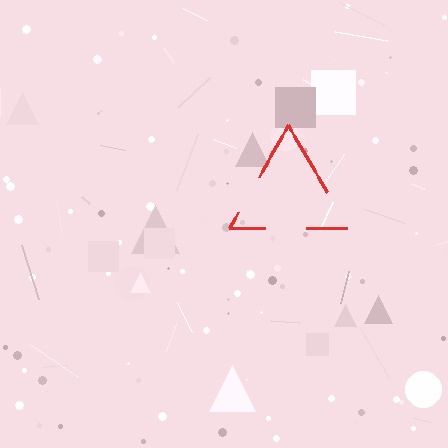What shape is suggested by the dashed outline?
The dashed outline suggests a triangle.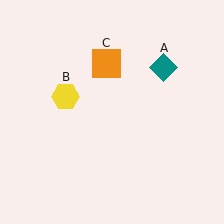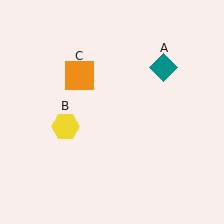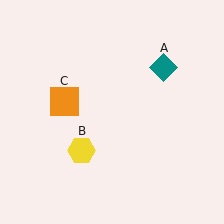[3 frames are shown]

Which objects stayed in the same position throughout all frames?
Teal diamond (object A) remained stationary.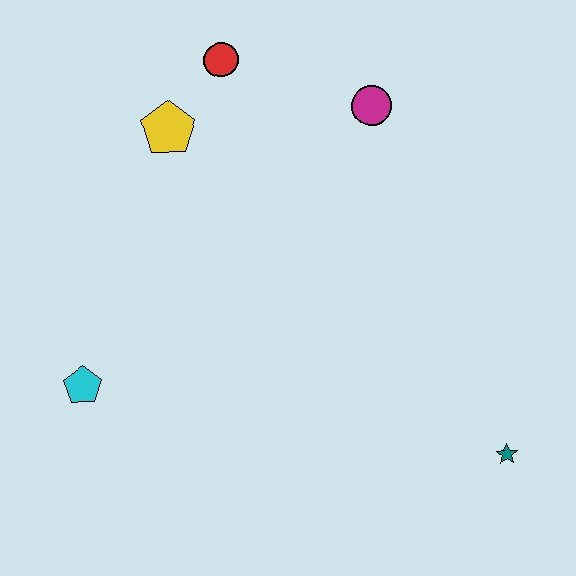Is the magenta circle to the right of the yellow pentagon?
Yes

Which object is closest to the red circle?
The yellow pentagon is closest to the red circle.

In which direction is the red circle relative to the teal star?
The red circle is above the teal star.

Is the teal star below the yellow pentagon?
Yes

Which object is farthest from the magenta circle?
The cyan pentagon is farthest from the magenta circle.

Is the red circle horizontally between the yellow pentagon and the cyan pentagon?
No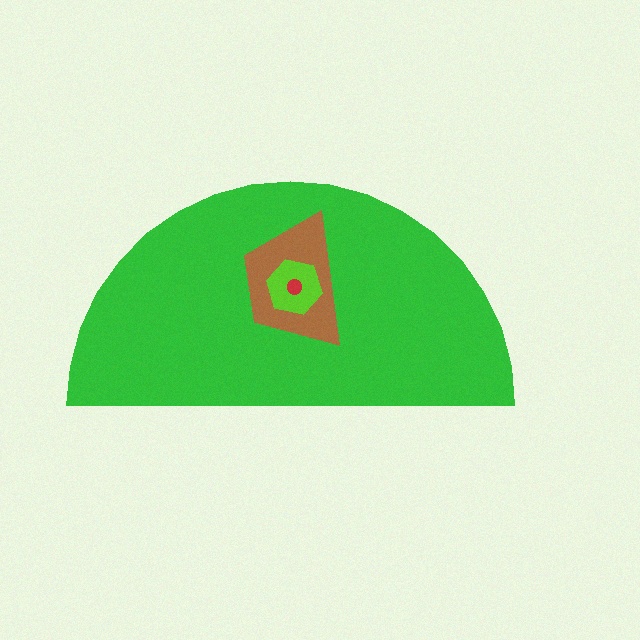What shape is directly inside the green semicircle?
The brown trapezoid.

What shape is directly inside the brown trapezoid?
The lime hexagon.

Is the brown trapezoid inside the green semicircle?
Yes.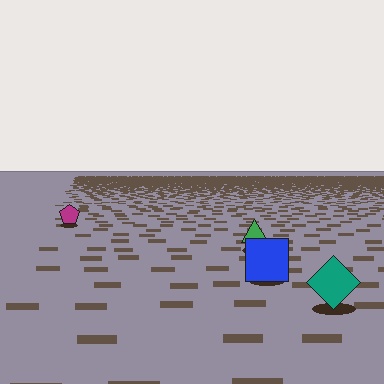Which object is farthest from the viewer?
The magenta pentagon is farthest from the viewer. It appears smaller and the ground texture around it is denser.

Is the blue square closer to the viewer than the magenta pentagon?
Yes. The blue square is closer — you can tell from the texture gradient: the ground texture is coarser near it.